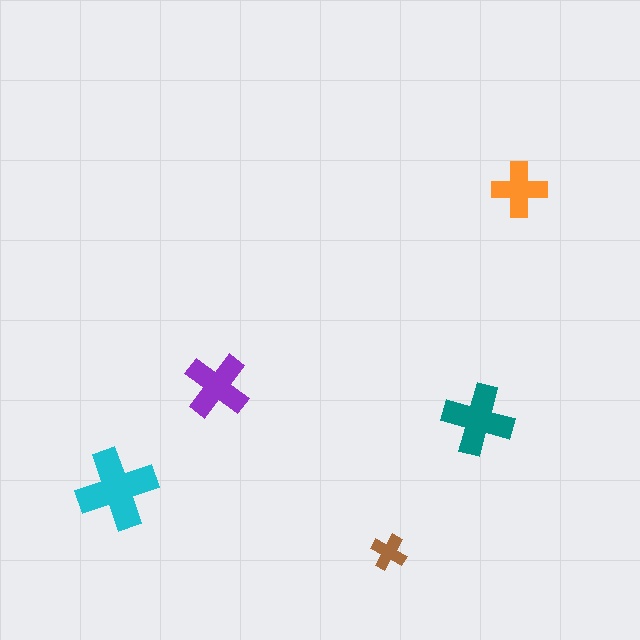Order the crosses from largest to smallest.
the cyan one, the teal one, the purple one, the orange one, the brown one.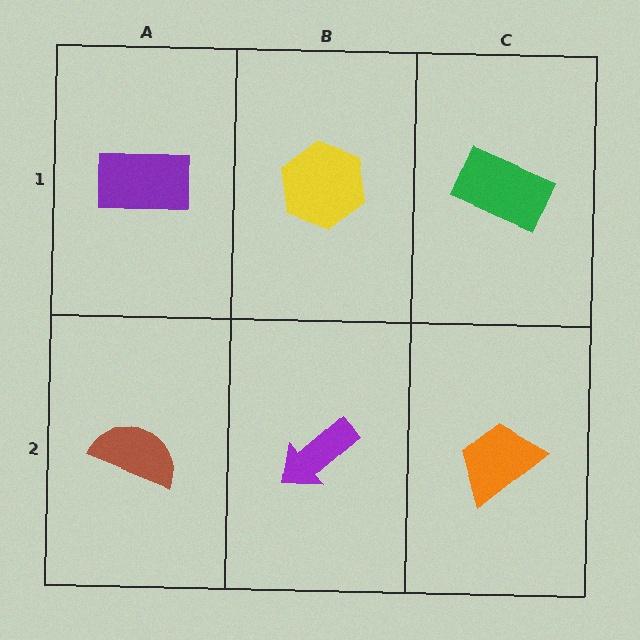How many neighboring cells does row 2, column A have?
2.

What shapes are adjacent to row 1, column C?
An orange trapezoid (row 2, column C), a yellow hexagon (row 1, column B).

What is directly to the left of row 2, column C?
A purple arrow.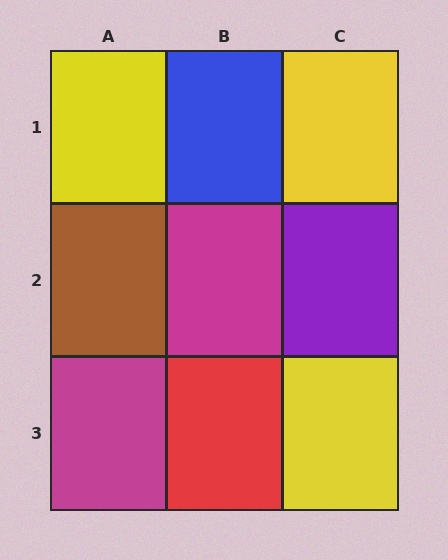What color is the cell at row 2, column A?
Brown.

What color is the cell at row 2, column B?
Magenta.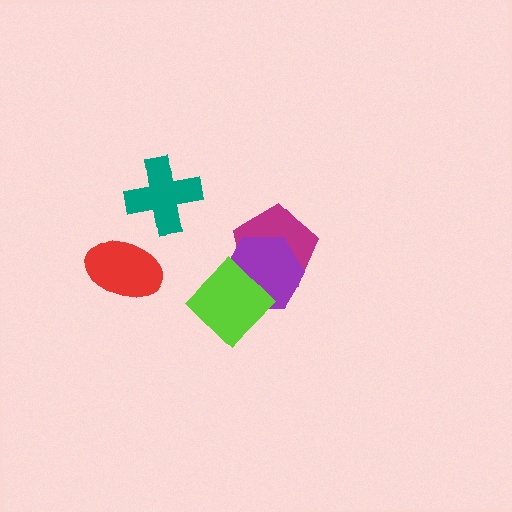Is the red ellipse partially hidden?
No, no other shape covers it.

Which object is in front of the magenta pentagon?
The purple hexagon is in front of the magenta pentagon.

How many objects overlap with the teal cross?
0 objects overlap with the teal cross.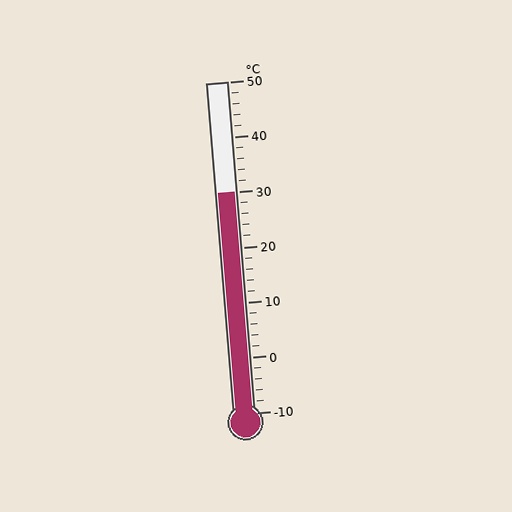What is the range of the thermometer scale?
The thermometer scale ranges from -10°C to 50°C.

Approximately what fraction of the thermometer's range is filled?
The thermometer is filled to approximately 65% of its range.